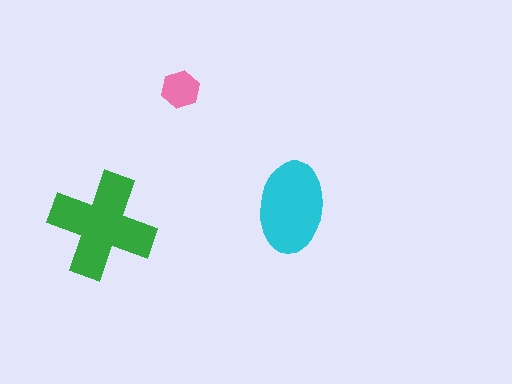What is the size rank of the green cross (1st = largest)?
1st.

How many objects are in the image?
There are 3 objects in the image.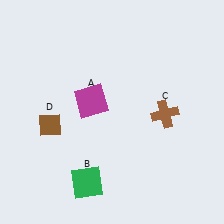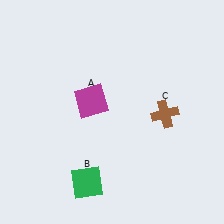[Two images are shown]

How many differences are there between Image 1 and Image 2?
There is 1 difference between the two images.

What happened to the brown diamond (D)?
The brown diamond (D) was removed in Image 2. It was in the bottom-left area of Image 1.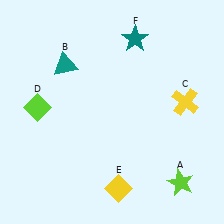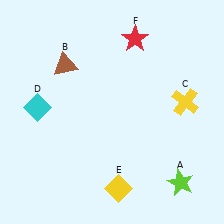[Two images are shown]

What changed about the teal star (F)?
In Image 1, F is teal. In Image 2, it changed to red.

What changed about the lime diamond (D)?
In Image 1, D is lime. In Image 2, it changed to cyan.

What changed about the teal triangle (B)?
In Image 1, B is teal. In Image 2, it changed to brown.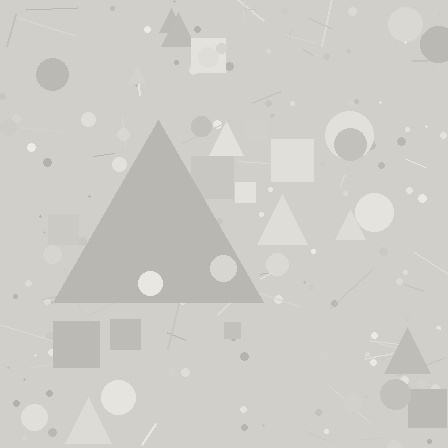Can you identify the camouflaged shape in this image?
The camouflaged shape is a triangle.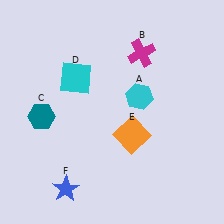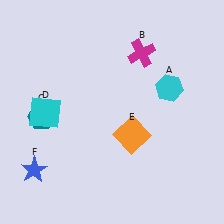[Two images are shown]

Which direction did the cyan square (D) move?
The cyan square (D) moved down.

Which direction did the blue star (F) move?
The blue star (F) moved left.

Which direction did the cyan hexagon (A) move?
The cyan hexagon (A) moved right.